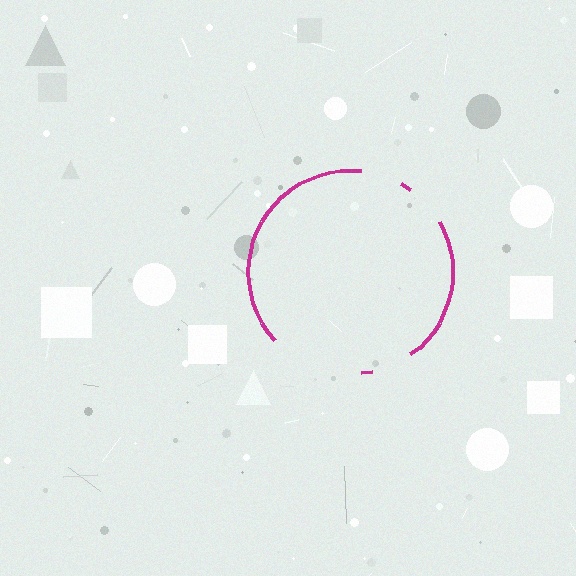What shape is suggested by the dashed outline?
The dashed outline suggests a circle.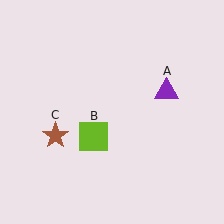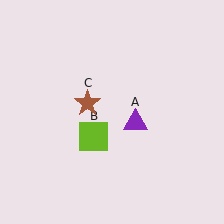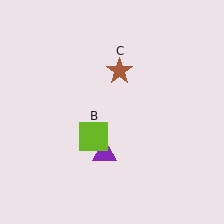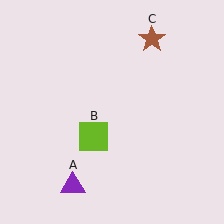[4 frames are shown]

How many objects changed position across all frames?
2 objects changed position: purple triangle (object A), brown star (object C).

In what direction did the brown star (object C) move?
The brown star (object C) moved up and to the right.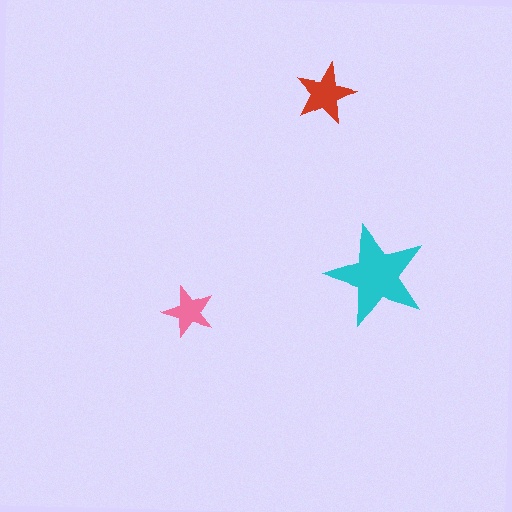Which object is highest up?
The red star is topmost.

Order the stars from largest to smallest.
the cyan one, the red one, the pink one.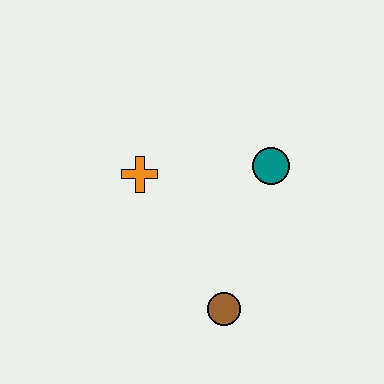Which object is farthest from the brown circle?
The orange cross is farthest from the brown circle.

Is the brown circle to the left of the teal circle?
Yes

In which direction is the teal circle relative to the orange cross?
The teal circle is to the right of the orange cross.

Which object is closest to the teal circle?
The orange cross is closest to the teal circle.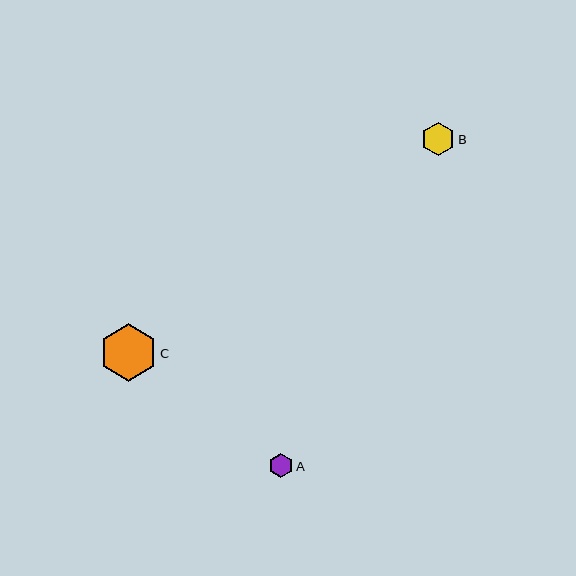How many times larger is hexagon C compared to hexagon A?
Hexagon C is approximately 2.4 times the size of hexagon A.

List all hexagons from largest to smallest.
From largest to smallest: C, B, A.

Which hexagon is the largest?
Hexagon C is the largest with a size of approximately 57 pixels.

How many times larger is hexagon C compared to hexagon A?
Hexagon C is approximately 2.4 times the size of hexagon A.